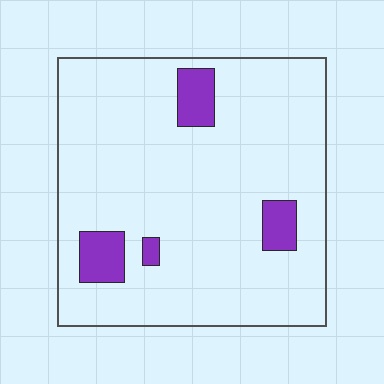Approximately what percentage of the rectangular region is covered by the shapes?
Approximately 10%.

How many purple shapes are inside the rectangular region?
4.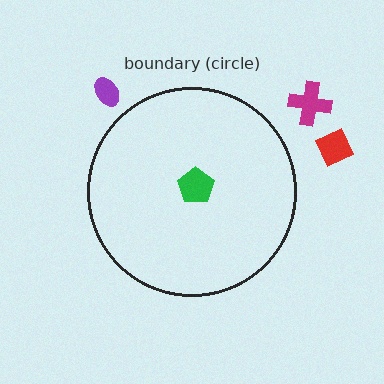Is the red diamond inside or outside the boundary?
Outside.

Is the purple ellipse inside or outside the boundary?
Outside.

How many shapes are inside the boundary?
1 inside, 3 outside.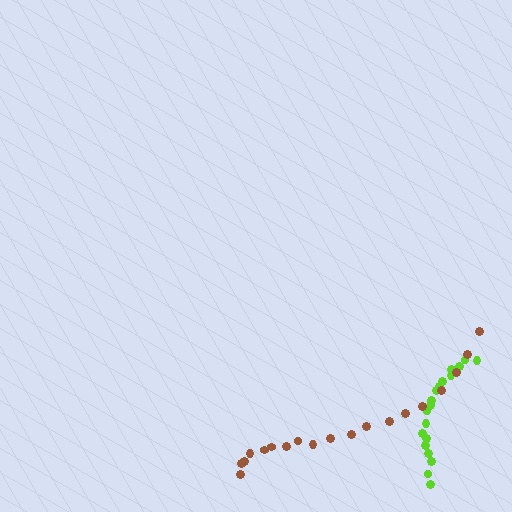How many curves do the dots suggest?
There are 2 distinct paths.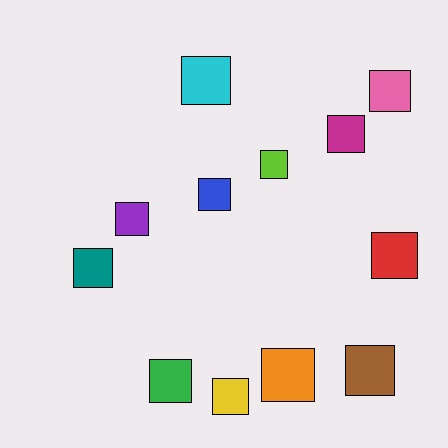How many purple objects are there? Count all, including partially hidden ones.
There is 1 purple object.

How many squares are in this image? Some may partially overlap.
There are 12 squares.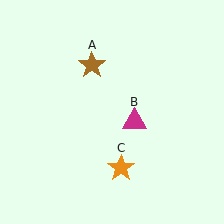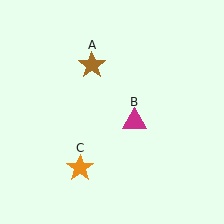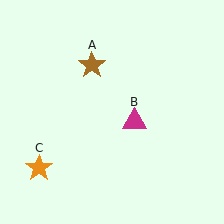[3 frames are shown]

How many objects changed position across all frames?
1 object changed position: orange star (object C).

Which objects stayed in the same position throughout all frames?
Brown star (object A) and magenta triangle (object B) remained stationary.